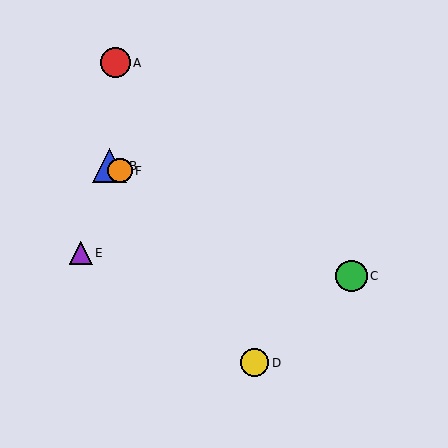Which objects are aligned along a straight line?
Objects B, C, F are aligned along a straight line.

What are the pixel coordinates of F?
Object F is at (120, 171).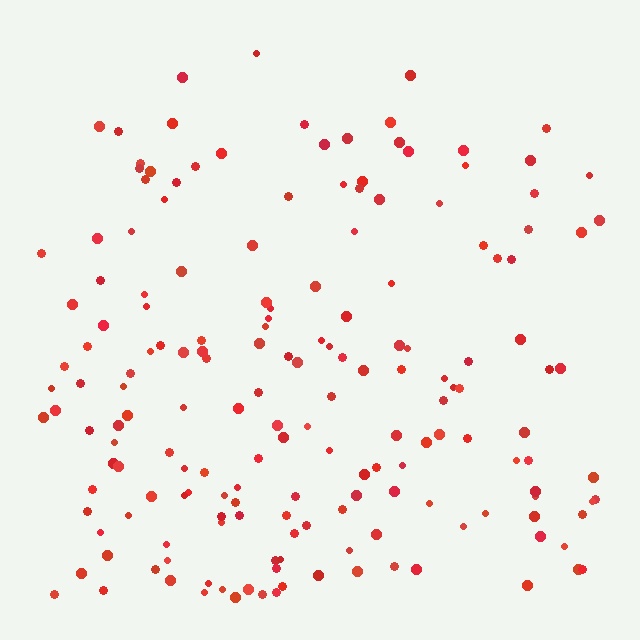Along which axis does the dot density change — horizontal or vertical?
Vertical.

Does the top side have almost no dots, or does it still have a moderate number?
Still a moderate number, just noticeably fewer than the bottom.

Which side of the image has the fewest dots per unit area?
The top.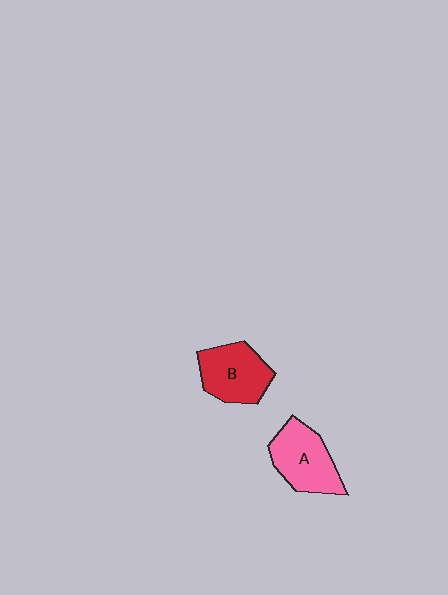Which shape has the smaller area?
Shape B (red).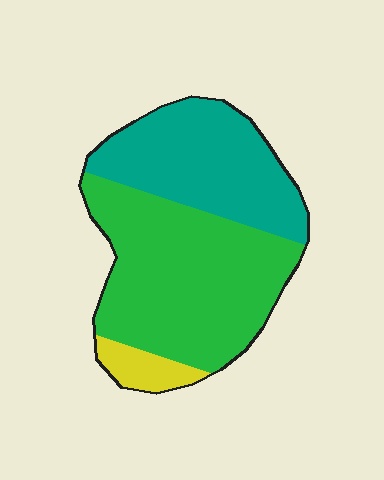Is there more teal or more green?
Green.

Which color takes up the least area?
Yellow, at roughly 5%.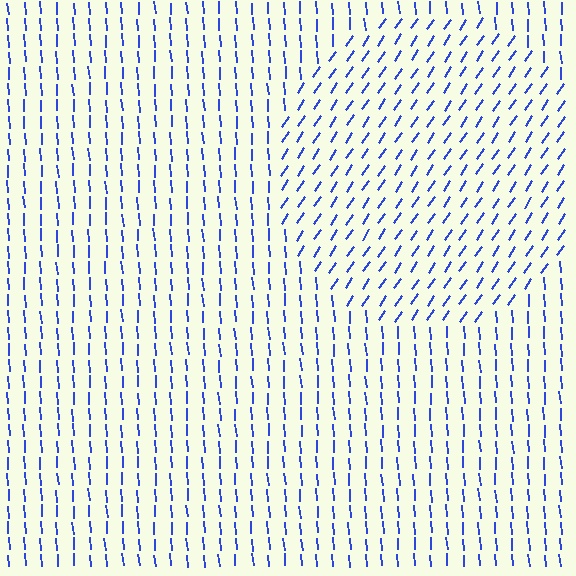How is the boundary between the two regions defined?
The boundary is defined purely by a change in line orientation (approximately 38 degrees difference). All lines are the same color and thickness.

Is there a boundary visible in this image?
Yes, there is a texture boundary formed by a change in line orientation.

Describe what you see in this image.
The image is filled with small blue line segments. A circle region in the image has lines oriented differently from the surrounding lines, creating a visible texture boundary.